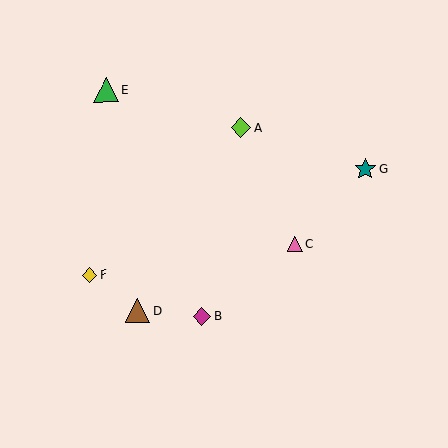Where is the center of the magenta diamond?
The center of the magenta diamond is at (202, 317).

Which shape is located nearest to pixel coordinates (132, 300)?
The brown triangle (labeled D) at (138, 311) is nearest to that location.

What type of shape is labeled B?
Shape B is a magenta diamond.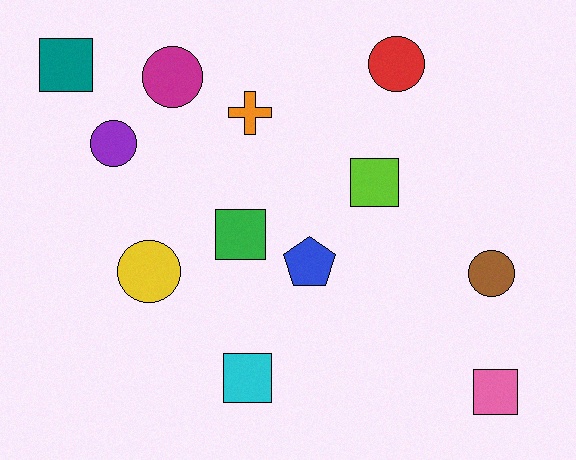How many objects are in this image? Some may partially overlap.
There are 12 objects.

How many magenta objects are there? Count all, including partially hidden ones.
There is 1 magenta object.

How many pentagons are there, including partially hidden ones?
There is 1 pentagon.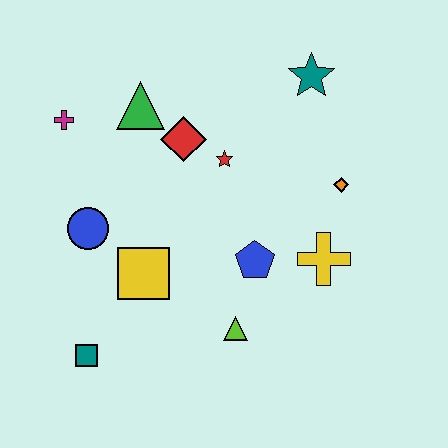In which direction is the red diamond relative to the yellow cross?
The red diamond is to the left of the yellow cross.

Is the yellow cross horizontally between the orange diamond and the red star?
Yes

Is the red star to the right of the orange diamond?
No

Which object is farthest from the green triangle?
The teal square is farthest from the green triangle.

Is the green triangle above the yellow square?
Yes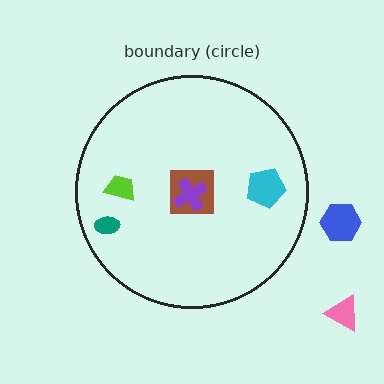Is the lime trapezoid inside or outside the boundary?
Inside.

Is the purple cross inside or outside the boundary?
Inside.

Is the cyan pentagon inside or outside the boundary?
Inside.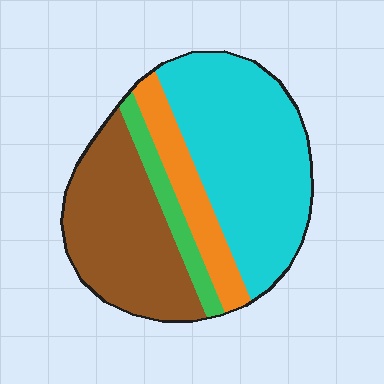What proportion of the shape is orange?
Orange takes up less than a sixth of the shape.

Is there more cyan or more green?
Cyan.